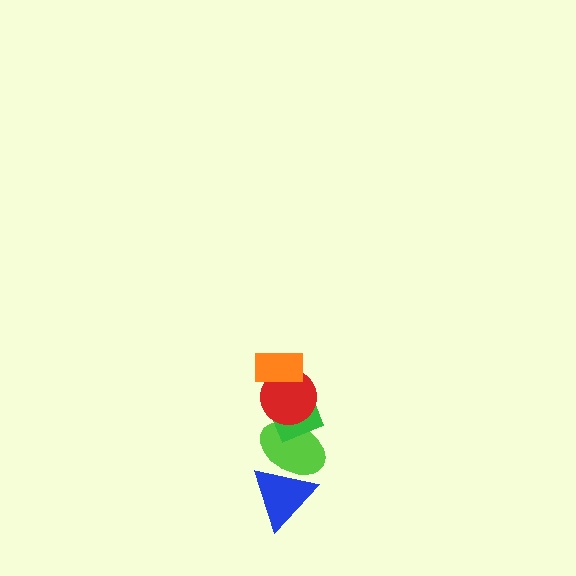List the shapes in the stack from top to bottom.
From top to bottom: the orange rectangle, the red circle, the green diamond, the lime ellipse, the blue triangle.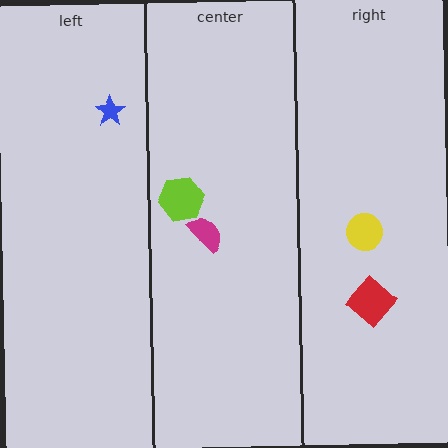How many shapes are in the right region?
2.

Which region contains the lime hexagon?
The center region.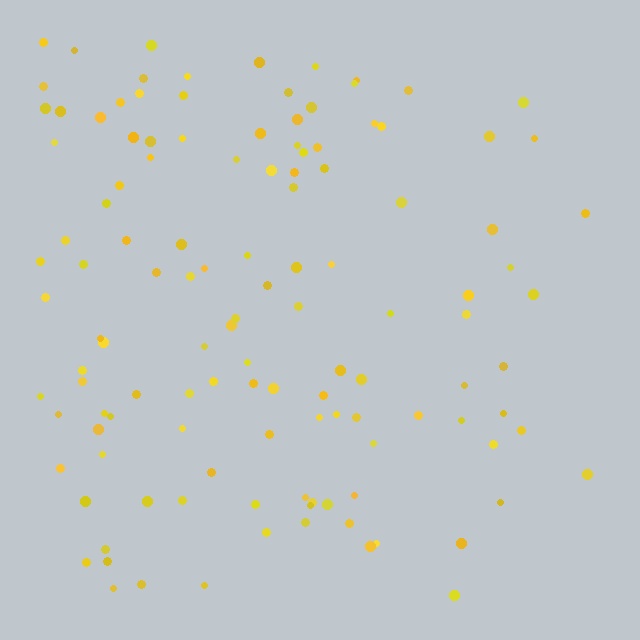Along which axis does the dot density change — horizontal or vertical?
Horizontal.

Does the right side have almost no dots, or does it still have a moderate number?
Still a moderate number, just noticeably fewer than the left.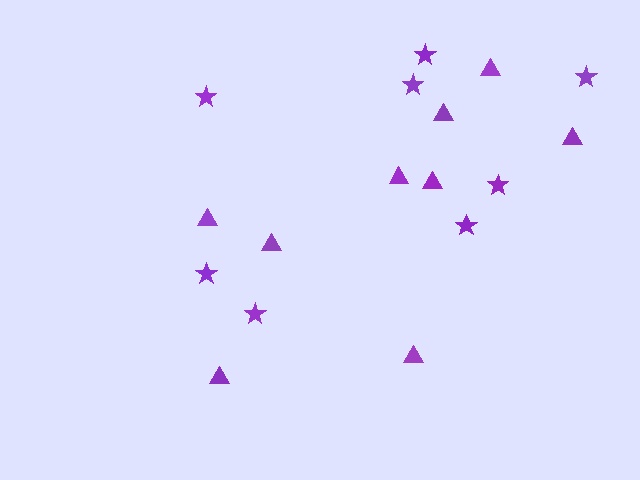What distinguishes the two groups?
There are 2 groups: one group of stars (8) and one group of triangles (9).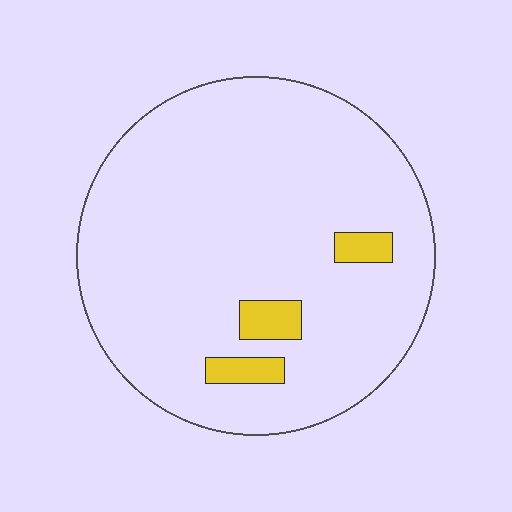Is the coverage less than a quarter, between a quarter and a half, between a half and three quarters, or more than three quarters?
Less than a quarter.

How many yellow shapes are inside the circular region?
3.